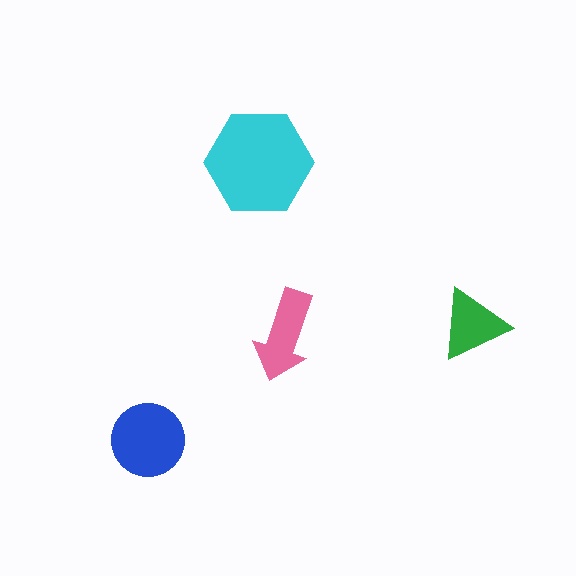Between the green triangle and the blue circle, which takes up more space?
The blue circle.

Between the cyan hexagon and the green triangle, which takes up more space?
The cyan hexagon.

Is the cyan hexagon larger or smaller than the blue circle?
Larger.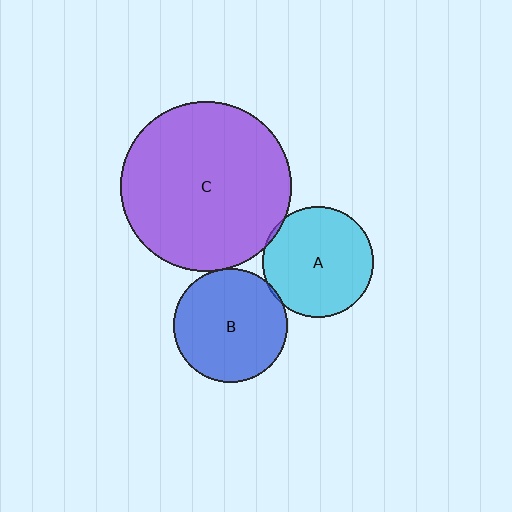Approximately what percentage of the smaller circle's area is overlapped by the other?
Approximately 5%.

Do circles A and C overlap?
Yes.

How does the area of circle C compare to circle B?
Approximately 2.2 times.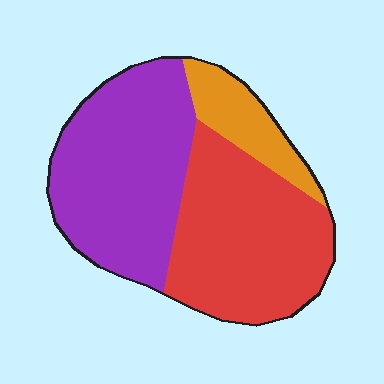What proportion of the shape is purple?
Purple takes up between a third and a half of the shape.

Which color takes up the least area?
Orange, at roughly 15%.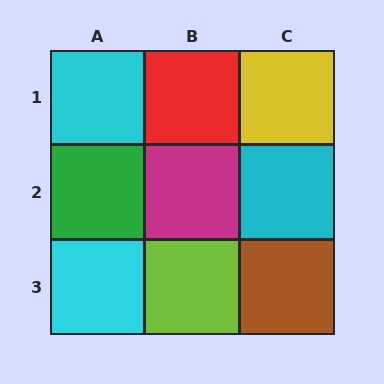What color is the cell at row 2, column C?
Cyan.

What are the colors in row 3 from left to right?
Cyan, lime, brown.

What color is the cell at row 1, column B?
Red.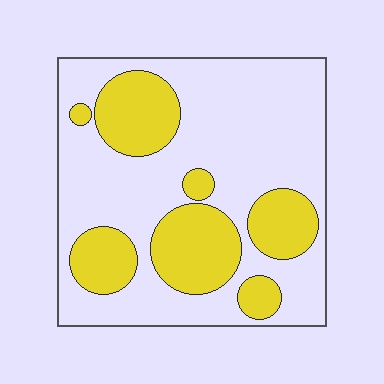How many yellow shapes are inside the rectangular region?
7.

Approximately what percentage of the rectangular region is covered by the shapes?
Approximately 30%.